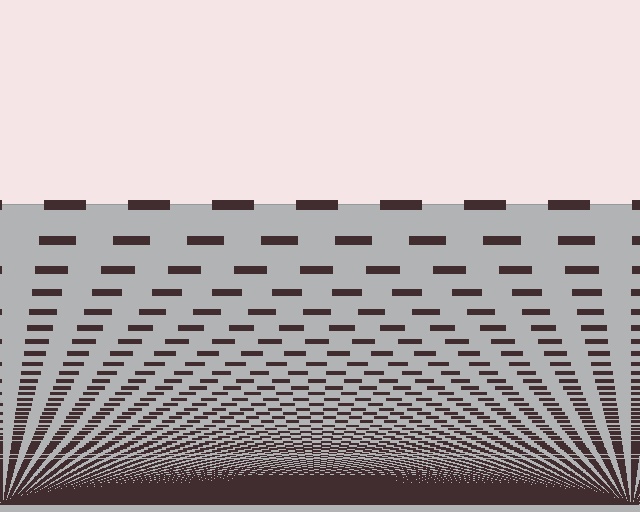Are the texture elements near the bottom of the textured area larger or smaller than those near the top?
Smaller. The gradient is inverted — elements near the bottom are smaller and denser.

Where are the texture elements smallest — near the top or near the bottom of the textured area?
Near the bottom.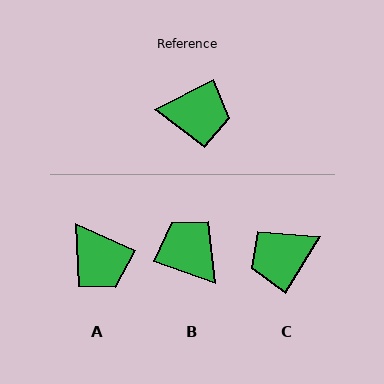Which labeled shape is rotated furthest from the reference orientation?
C, about 148 degrees away.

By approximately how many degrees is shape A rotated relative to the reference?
Approximately 51 degrees clockwise.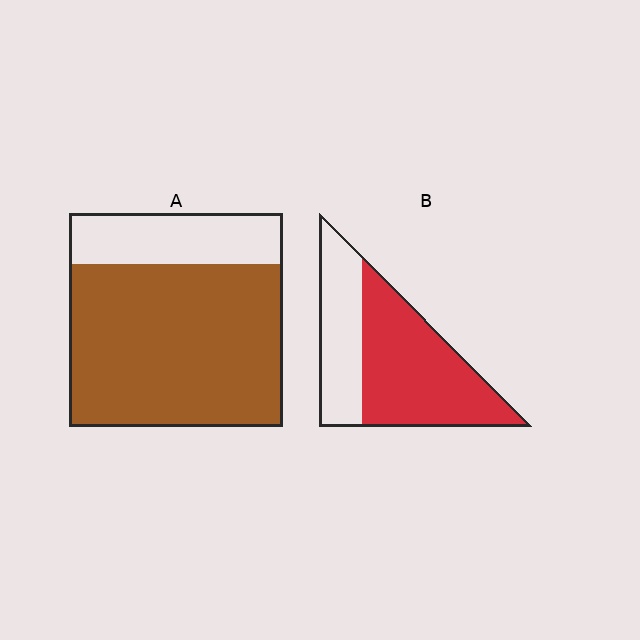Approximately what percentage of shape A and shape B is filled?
A is approximately 75% and B is approximately 65%.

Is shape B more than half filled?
Yes.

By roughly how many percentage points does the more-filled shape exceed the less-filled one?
By roughly 10 percentage points (A over B).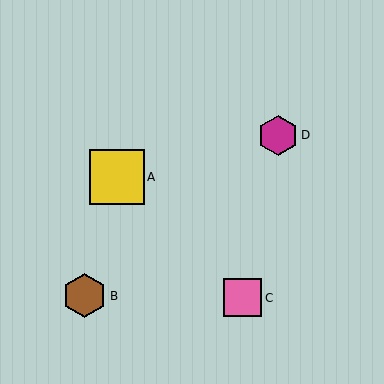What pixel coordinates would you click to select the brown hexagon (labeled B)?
Click at (85, 296) to select the brown hexagon B.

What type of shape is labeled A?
Shape A is a yellow square.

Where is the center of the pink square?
The center of the pink square is at (243, 298).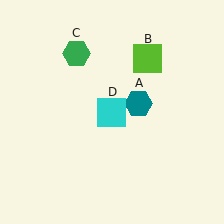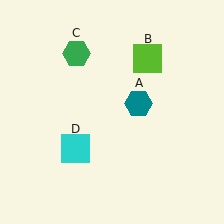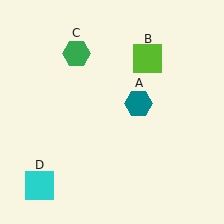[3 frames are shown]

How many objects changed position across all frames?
1 object changed position: cyan square (object D).